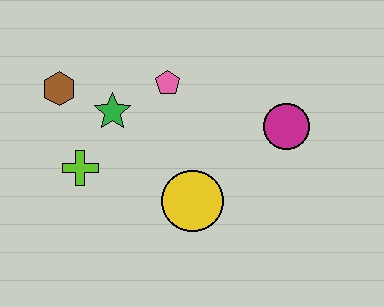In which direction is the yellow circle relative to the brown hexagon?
The yellow circle is to the right of the brown hexagon.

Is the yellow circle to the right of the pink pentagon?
Yes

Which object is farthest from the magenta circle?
The brown hexagon is farthest from the magenta circle.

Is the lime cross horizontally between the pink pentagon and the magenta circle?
No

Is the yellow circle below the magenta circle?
Yes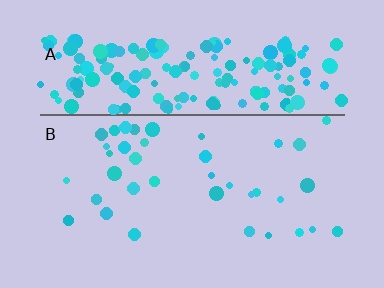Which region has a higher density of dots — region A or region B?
A (the top).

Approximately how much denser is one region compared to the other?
Approximately 5.3× — region A over region B.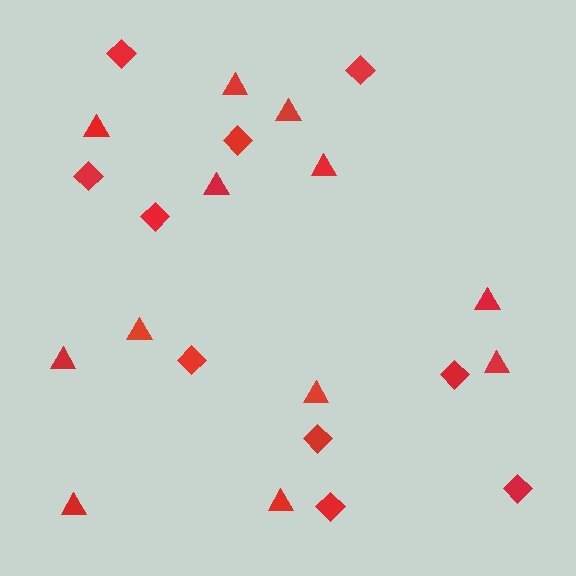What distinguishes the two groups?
There are 2 groups: one group of diamonds (10) and one group of triangles (12).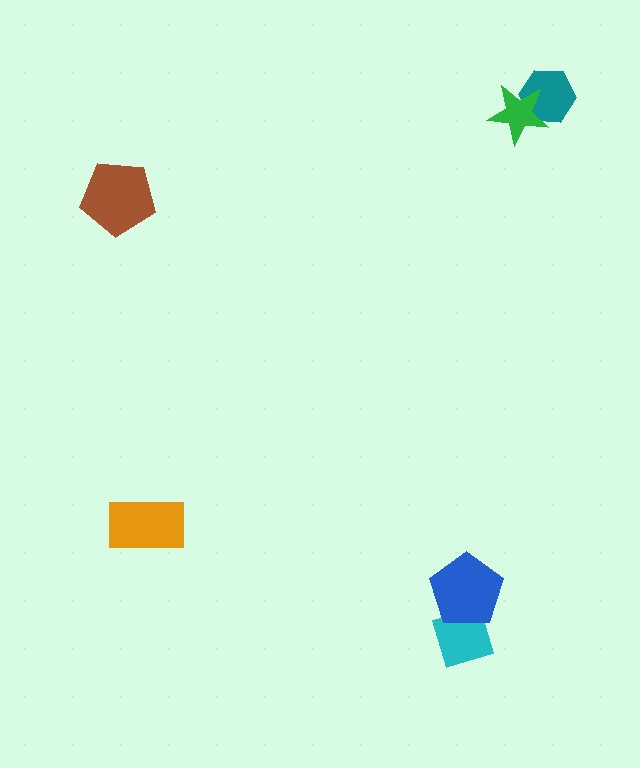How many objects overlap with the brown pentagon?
0 objects overlap with the brown pentagon.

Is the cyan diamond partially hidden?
Yes, it is partially covered by another shape.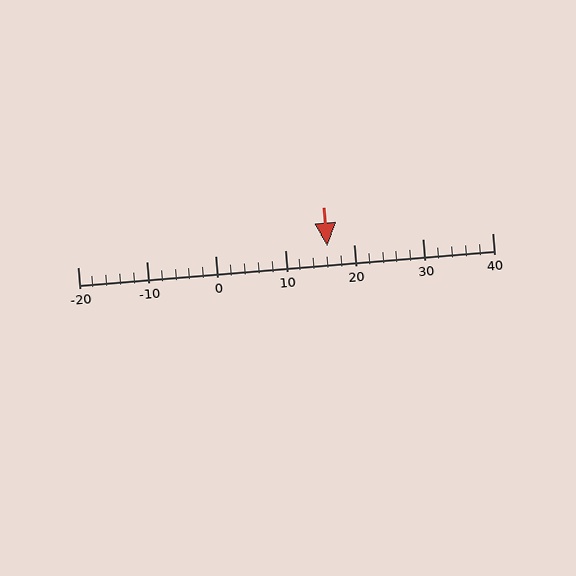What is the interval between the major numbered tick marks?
The major tick marks are spaced 10 units apart.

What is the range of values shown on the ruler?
The ruler shows values from -20 to 40.